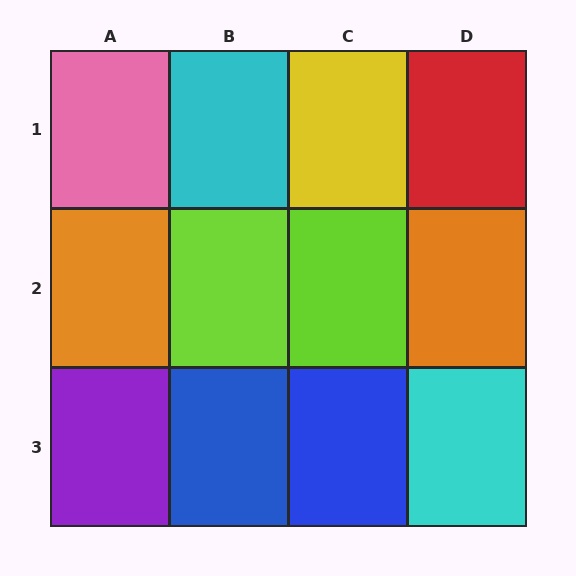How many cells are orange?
2 cells are orange.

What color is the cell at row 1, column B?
Cyan.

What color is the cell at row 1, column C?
Yellow.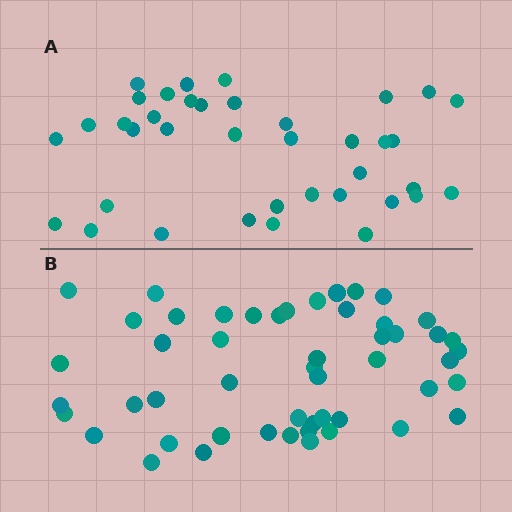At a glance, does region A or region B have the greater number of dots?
Region B (the bottom region) has more dots.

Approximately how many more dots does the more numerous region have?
Region B has approximately 15 more dots than region A.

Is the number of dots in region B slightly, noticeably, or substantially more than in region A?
Region B has noticeably more, but not dramatically so. The ratio is roughly 1.3 to 1.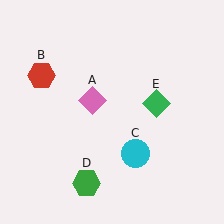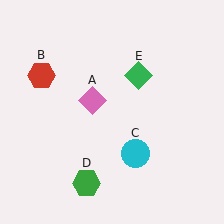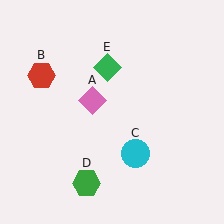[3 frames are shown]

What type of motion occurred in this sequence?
The green diamond (object E) rotated counterclockwise around the center of the scene.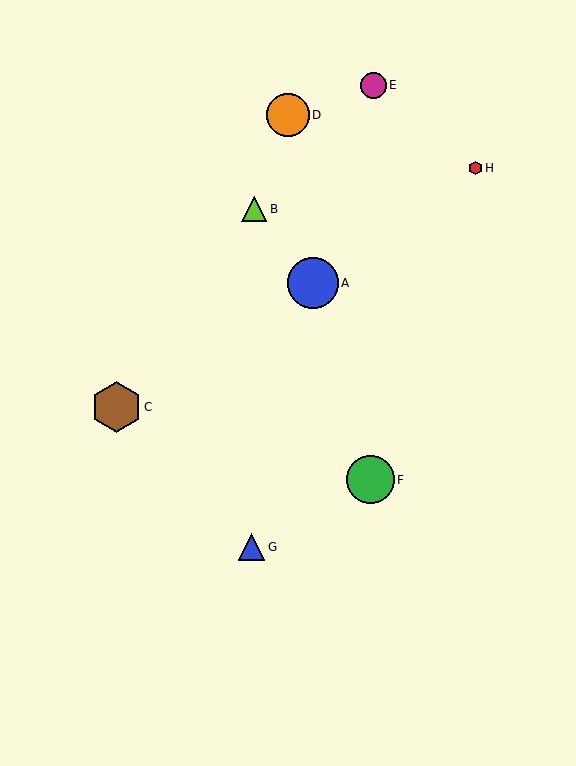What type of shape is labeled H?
Shape H is a red hexagon.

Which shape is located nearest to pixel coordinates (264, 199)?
The lime triangle (labeled B) at (254, 209) is nearest to that location.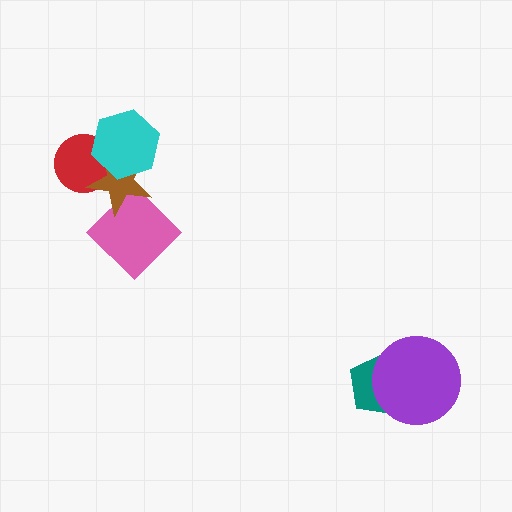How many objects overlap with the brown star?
3 objects overlap with the brown star.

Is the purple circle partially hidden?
No, no other shape covers it.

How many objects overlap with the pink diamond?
1 object overlaps with the pink diamond.